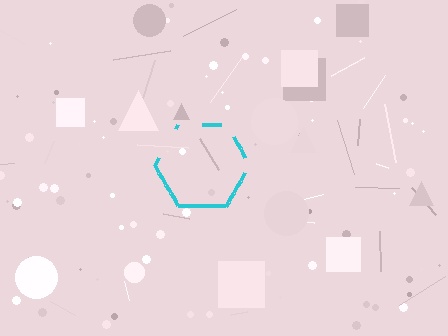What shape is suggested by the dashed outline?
The dashed outline suggests a hexagon.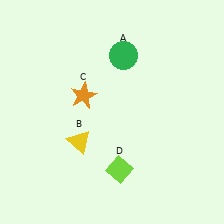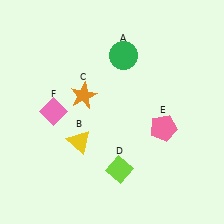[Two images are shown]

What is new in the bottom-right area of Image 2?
A pink pentagon (E) was added in the bottom-right area of Image 2.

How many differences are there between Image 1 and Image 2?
There are 2 differences between the two images.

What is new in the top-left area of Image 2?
A pink diamond (F) was added in the top-left area of Image 2.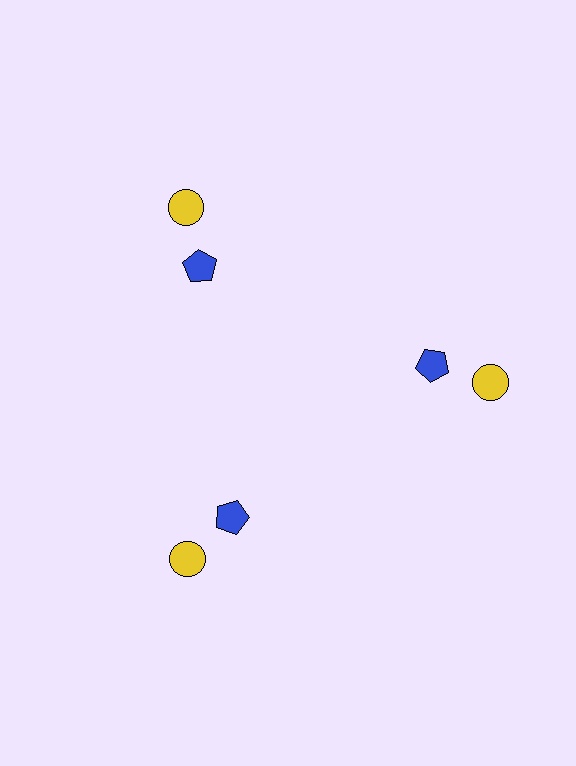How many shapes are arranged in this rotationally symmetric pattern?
There are 6 shapes, arranged in 3 groups of 2.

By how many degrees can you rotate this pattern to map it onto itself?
The pattern maps onto itself every 120 degrees of rotation.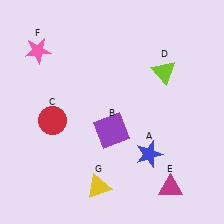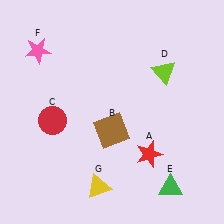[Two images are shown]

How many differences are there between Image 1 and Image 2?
There are 3 differences between the two images.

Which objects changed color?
A changed from blue to red. B changed from purple to brown. E changed from magenta to green.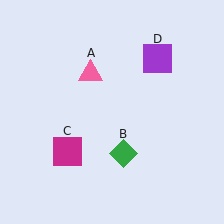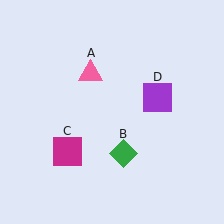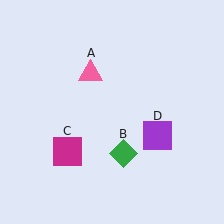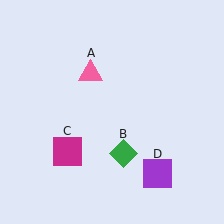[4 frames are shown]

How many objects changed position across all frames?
1 object changed position: purple square (object D).